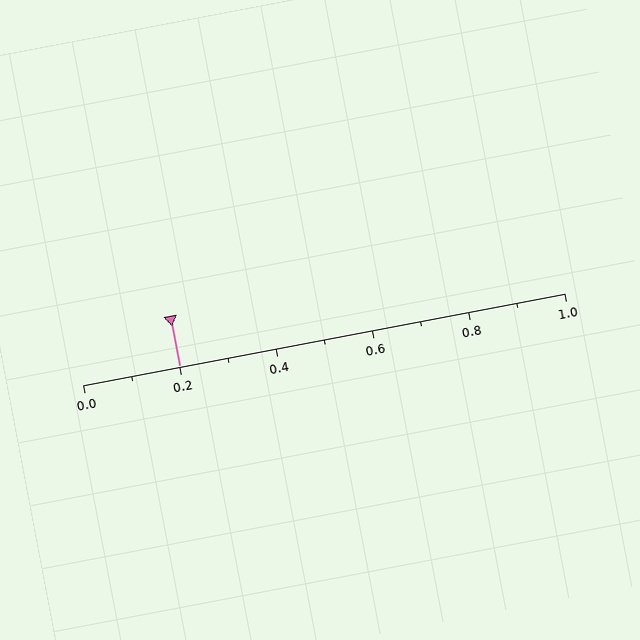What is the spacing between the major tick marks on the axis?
The major ticks are spaced 0.2 apart.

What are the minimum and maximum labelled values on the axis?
The axis runs from 0.0 to 1.0.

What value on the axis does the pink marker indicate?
The marker indicates approximately 0.2.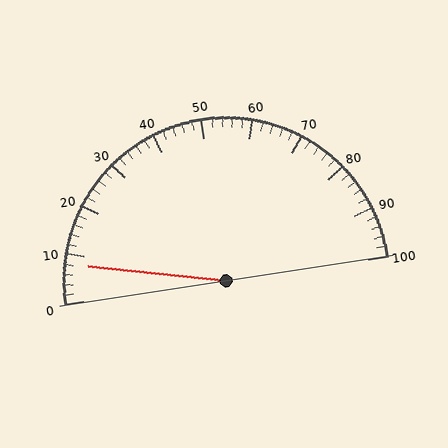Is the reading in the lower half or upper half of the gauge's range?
The reading is in the lower half of the range (0 to 100).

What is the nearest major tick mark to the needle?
The nearest major tick mark is 10.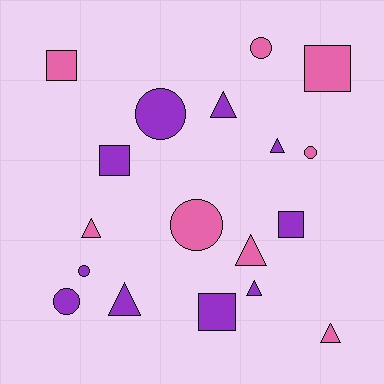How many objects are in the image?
There are 18 objects.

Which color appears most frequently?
Purple, with 10 objects.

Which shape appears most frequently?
Triangle, with 7 objects.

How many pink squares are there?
There are 2 pink squares.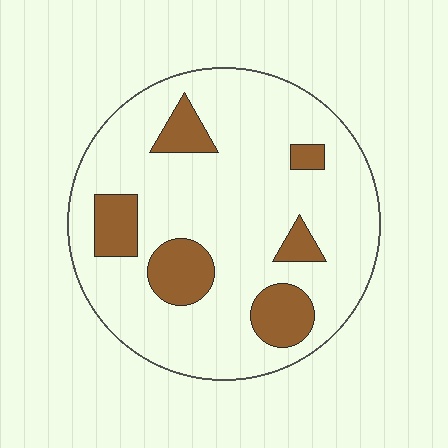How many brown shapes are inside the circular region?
6.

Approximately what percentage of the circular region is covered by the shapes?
Approximately 20%.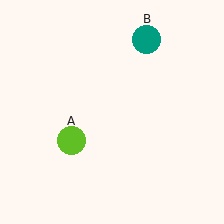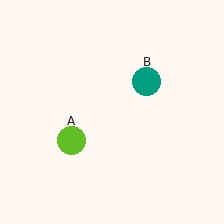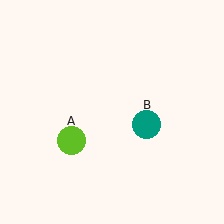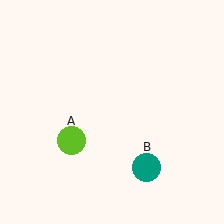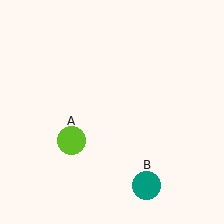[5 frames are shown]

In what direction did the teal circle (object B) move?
The teal circle (object B) moved down.